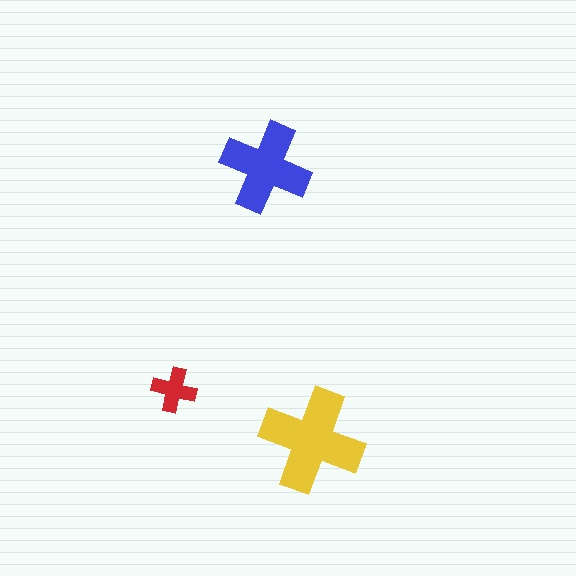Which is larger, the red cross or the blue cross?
The blue one.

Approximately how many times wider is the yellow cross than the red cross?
About 2.5 times wider.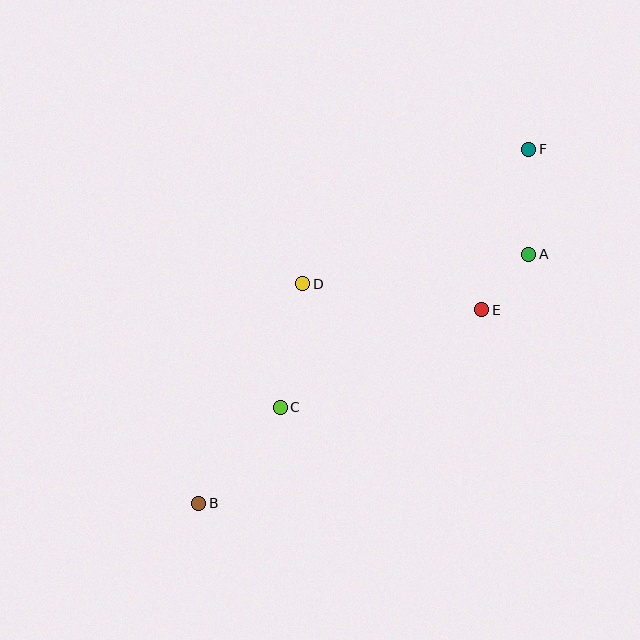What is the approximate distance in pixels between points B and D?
The distance between B and D is approximately 243 pixels.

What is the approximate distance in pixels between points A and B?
The distance between A and B is approximately 414 pixels.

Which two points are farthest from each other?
Points B and F are farthest from each other.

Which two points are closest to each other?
Points A and E are closest to each other.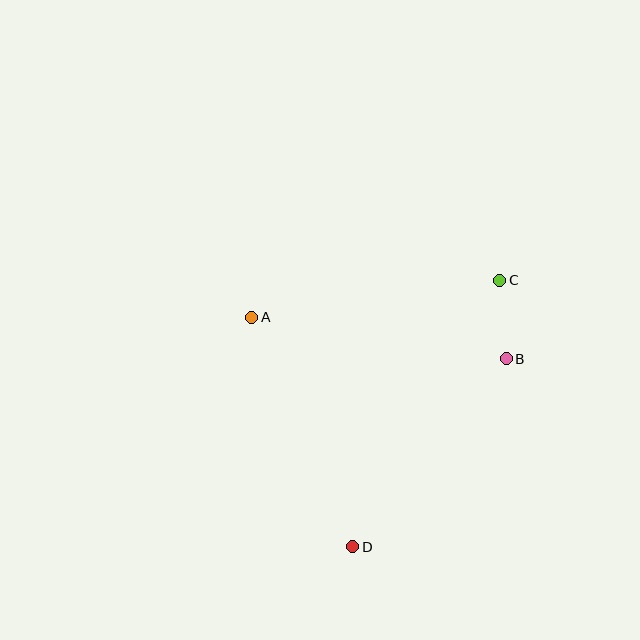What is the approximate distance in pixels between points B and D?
The distance between B and D is approximately 243 pixels.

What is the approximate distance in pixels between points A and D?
The distance between A and D is approximately 251 pixels.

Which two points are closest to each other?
Points B and C are closest to each other.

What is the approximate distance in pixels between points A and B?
The distance between A and B is approximately 258 pixels.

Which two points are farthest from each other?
Points C and D are farthest from each other.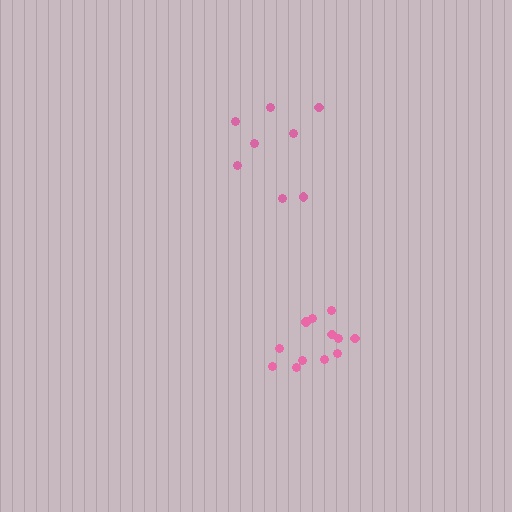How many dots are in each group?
Group 1: 12 dots, Group 2: 8 dots (20 total).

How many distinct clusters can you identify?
There are 2 distinct clusters.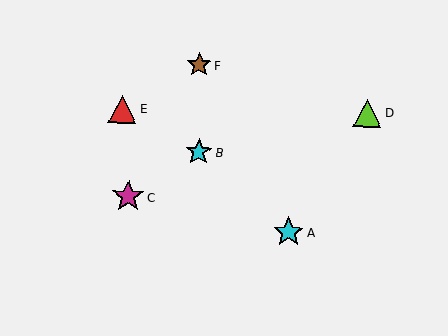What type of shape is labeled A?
Shape A is a cyan star.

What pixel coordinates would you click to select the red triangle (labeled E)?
Click at (122, 109) to select the red triangle E.